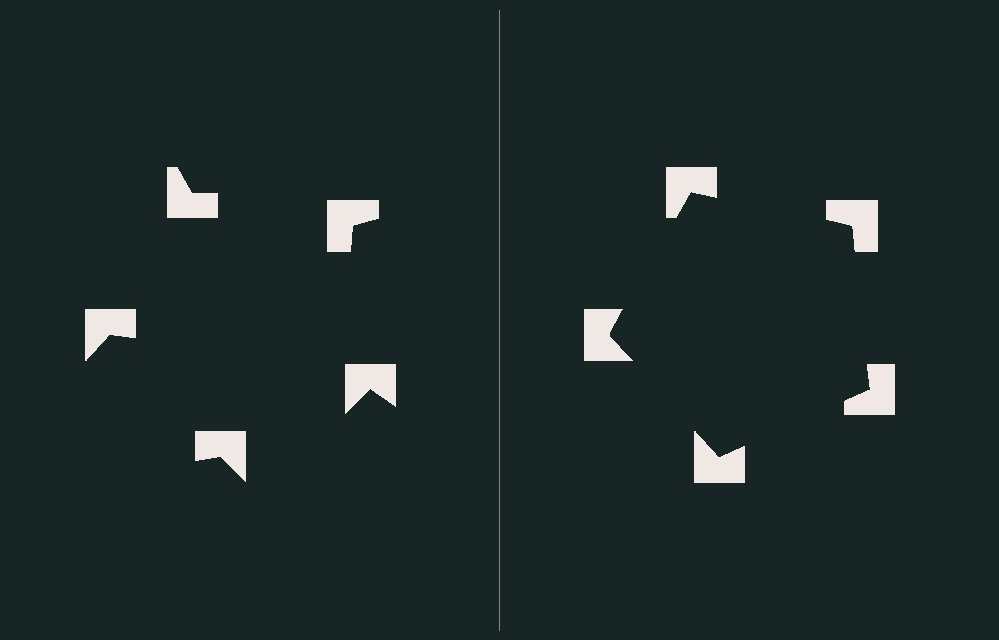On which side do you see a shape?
An illusory pentagon appears on the right side. On the left side the wedge cuts are rotated, so no coherent shape forms.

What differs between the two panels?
The notched squares are positioned identically on both sides; only the wedge orientations differ. On the right they align to a pentagon; on the left they are misaligned.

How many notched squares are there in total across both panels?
10 — 5 on each side.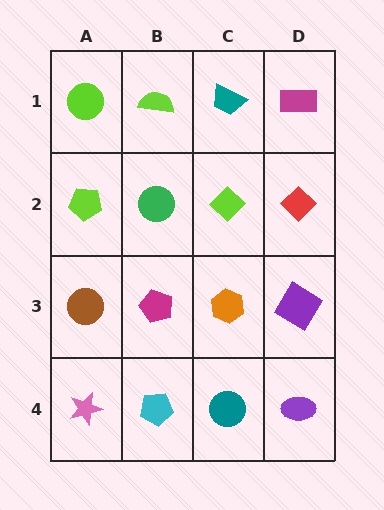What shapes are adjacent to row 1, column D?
A red diamond (row 2, column D), a teal trapezoid (row 1, column C).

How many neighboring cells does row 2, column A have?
3.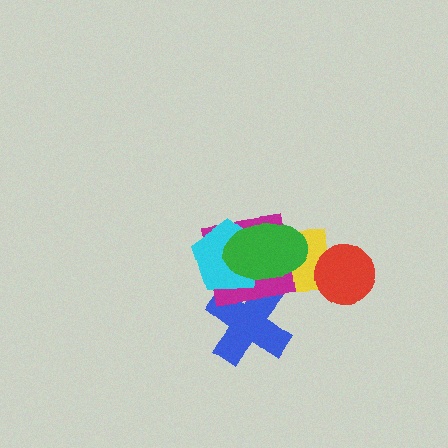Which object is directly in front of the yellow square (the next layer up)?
The red circle is directly in front of the yellow square.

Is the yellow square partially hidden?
Yes, it is partially covered by another shape.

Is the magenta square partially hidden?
Yes, it is partially covered by another shape.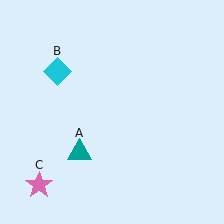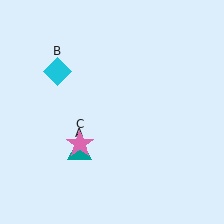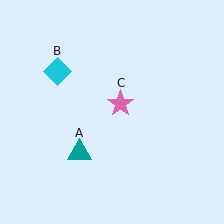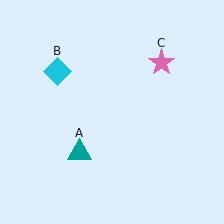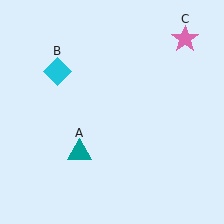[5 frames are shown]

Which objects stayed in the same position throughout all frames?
Teal triangle (object A) and cyan diamond (object B) remained stationary.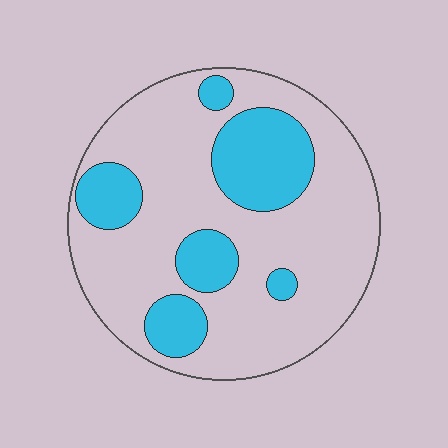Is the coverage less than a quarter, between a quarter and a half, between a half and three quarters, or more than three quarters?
Between a quarter and a half.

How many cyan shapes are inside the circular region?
6.